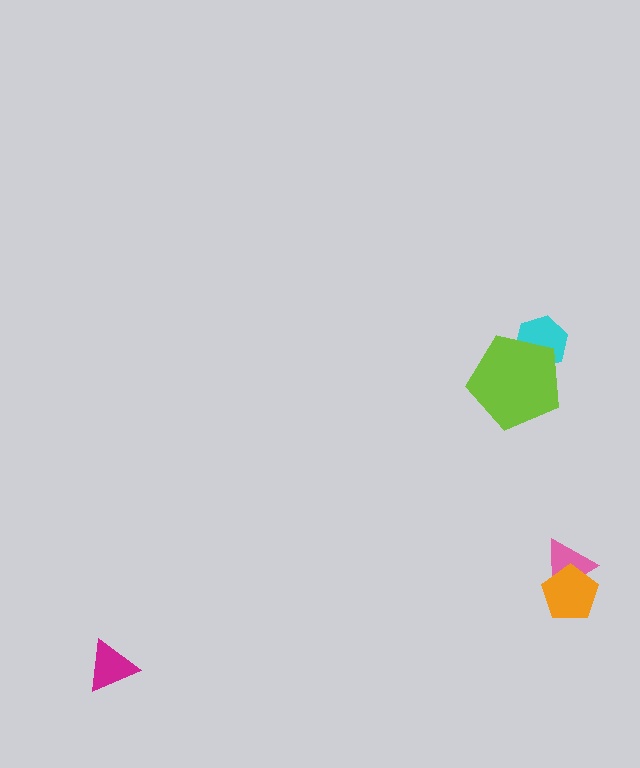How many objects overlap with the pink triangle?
1 object overlaps with the pink triangle.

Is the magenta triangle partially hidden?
No, no other shape covers it.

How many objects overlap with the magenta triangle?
0 objects overlap with the magenta triangle.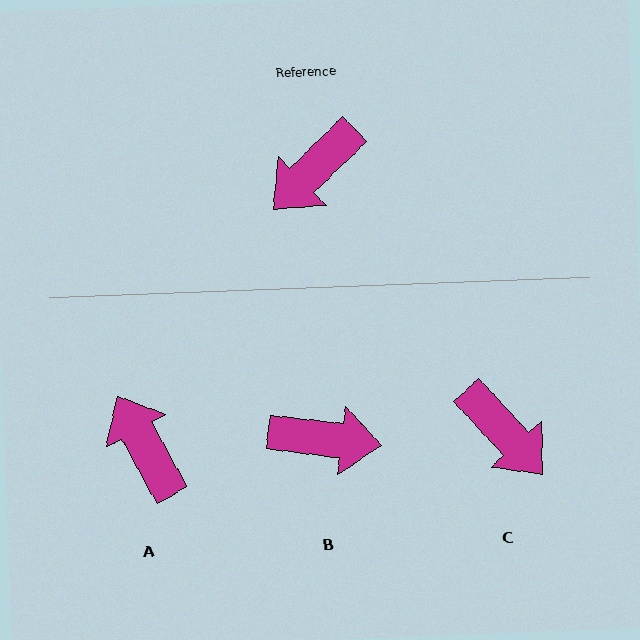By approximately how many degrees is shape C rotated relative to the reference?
Approximately 88 degrees counter-clockwise.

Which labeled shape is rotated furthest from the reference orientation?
B, about 129 degrees away.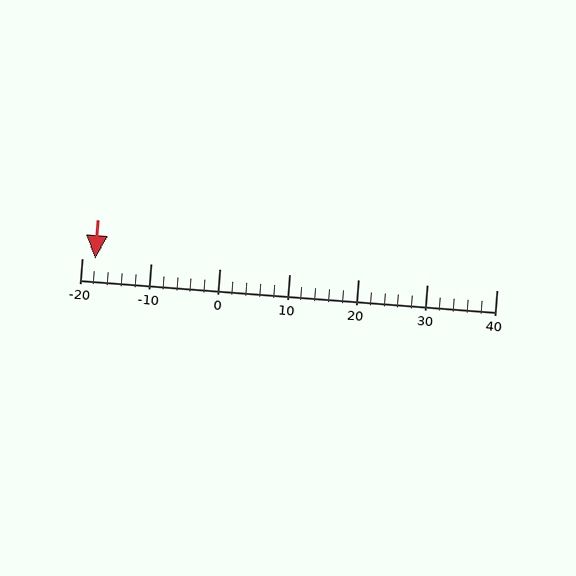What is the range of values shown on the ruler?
The ruler shows values from -20 to 40.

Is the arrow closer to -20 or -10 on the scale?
The arrow is closer to -20.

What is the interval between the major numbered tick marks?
The major tick marks are spaced 10 units apart.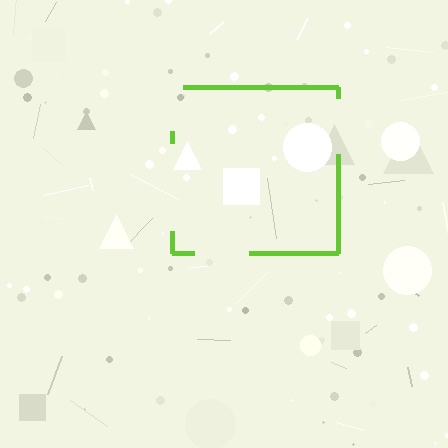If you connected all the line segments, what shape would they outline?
They would outline a square.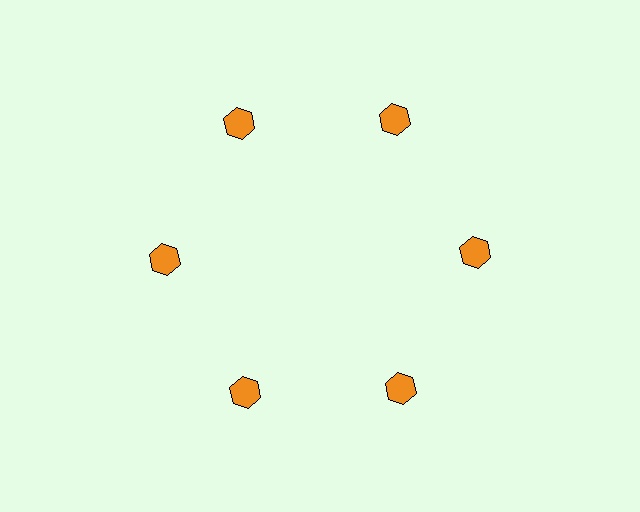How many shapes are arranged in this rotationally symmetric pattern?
There are 6 shapes, arranged in 6 groups of 1.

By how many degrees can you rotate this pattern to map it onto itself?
The pattern maps onto itself every 60 degrees of rotation.